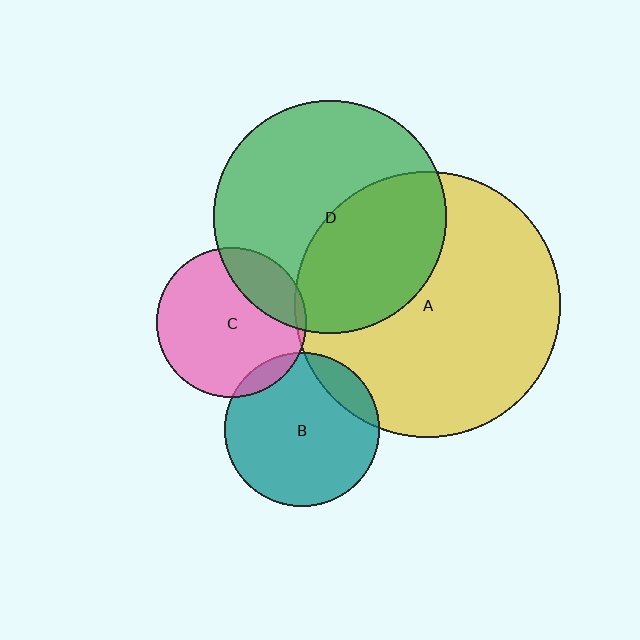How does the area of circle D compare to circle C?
Approximately 2.4 times.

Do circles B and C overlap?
Yes.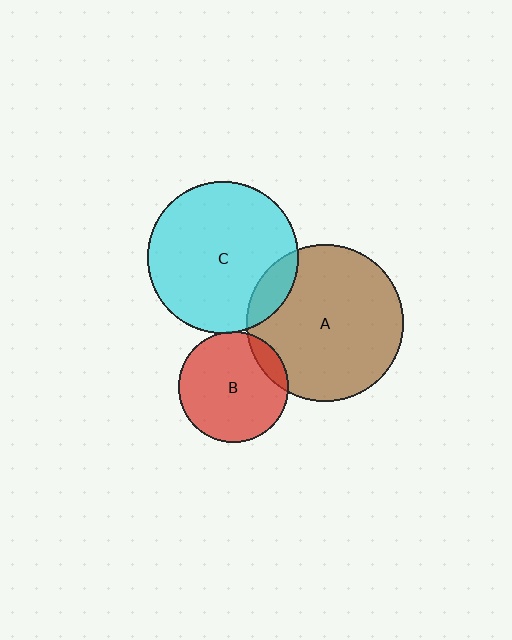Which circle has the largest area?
Circle A (brown).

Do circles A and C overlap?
Yes.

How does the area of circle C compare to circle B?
Approximately 1.9 times.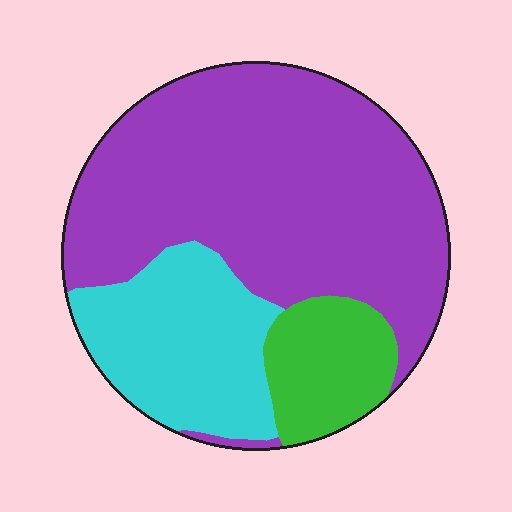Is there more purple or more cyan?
Purple.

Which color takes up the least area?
Green, at roughly 15%.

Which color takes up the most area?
Purple, at roughly 65%.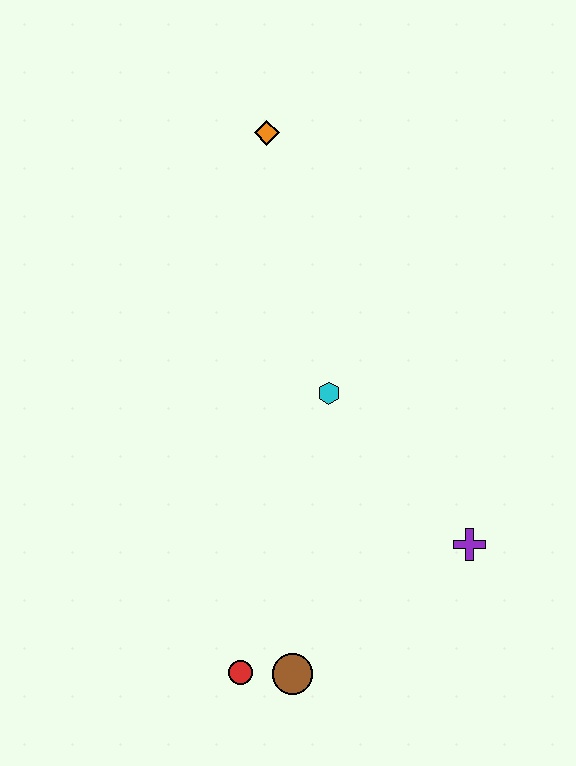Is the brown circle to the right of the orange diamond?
Yes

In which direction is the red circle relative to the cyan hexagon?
The red circle is below the cyan hexagon.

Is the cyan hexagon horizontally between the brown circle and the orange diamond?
No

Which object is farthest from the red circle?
The orange diamond is farthest from the red circle.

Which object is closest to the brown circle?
The red circle is closest to the brown circle.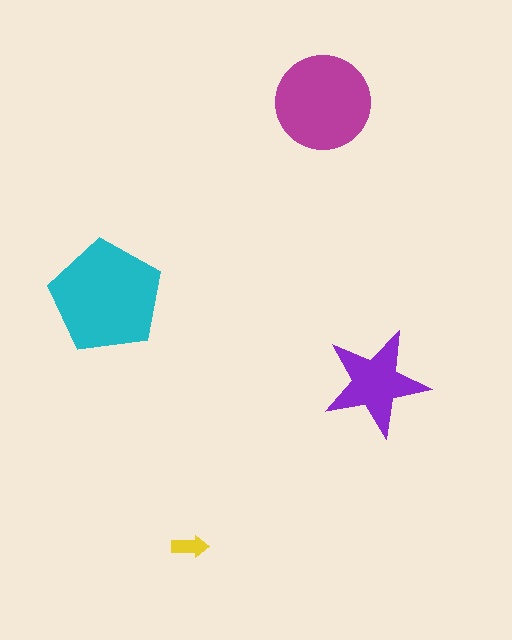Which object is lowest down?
The yellow arrow is bottommost.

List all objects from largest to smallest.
The cyan pentagon, the magenta circle, the purple star, the yellow arrow.